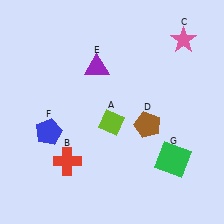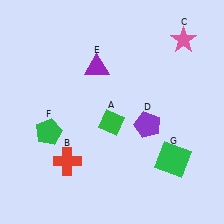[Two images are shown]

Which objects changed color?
A changed from lime to green. D changed from brown to purple. F changed from blue to green.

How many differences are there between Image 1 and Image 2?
There are 3 differences between the two images.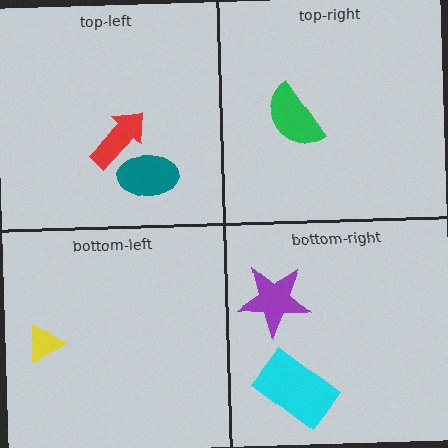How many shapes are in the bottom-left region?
1.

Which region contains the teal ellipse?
The top-left region.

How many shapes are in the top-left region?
2.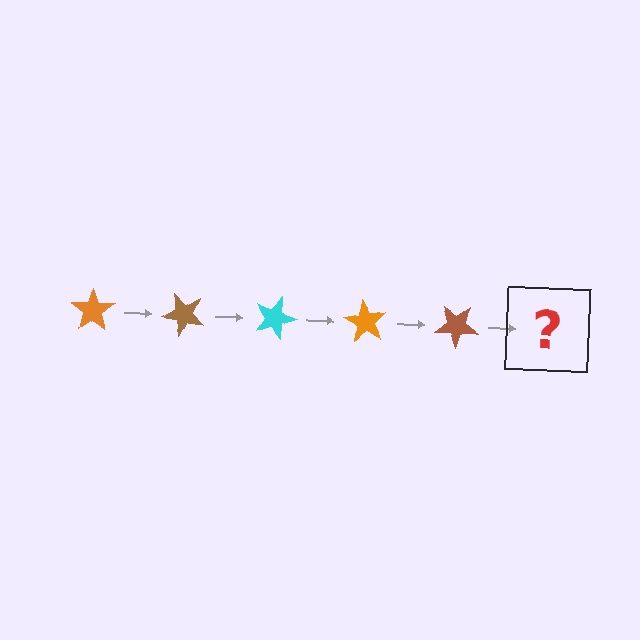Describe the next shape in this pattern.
It should be a cyan star, rotated 225 degrees from the start.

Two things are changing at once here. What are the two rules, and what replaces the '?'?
The two rules are that it rotates 45 degrees each step and the color cycles through orange, brown, and cyan. The '?' should be a cyan star, rotated 225 degrees from the start.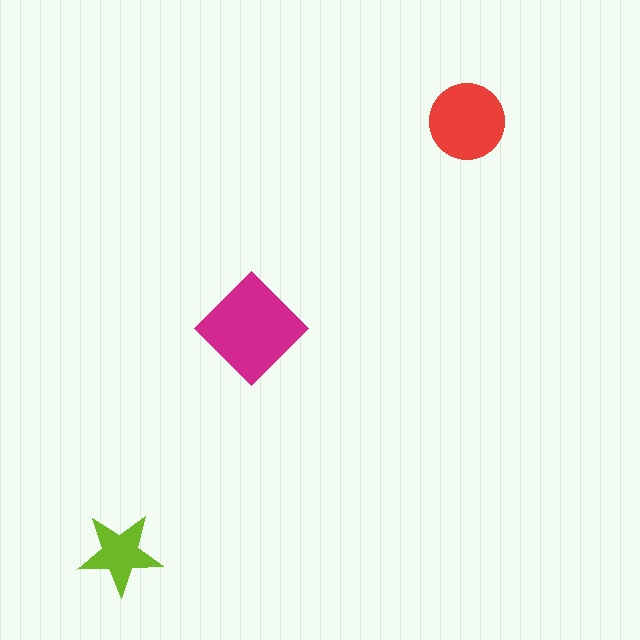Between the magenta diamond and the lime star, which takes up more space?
The magenta diamond.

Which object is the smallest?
The lime star.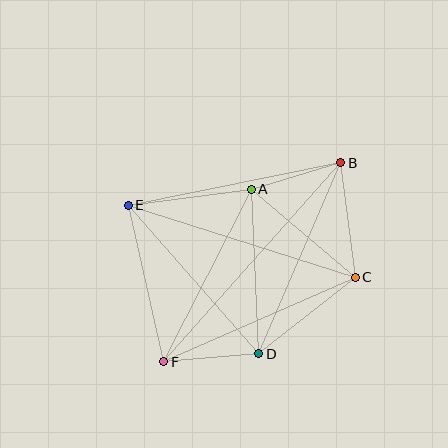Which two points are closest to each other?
Points A and B are closest to each other.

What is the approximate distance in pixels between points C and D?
The distance between C and D is approximately 123 pixels.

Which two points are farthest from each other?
Points B and F are farthest from each other.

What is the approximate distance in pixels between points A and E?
The distance between A and E is approximately 124 pixels.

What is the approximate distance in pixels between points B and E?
The distance between B and E is approximately 216 pixels.